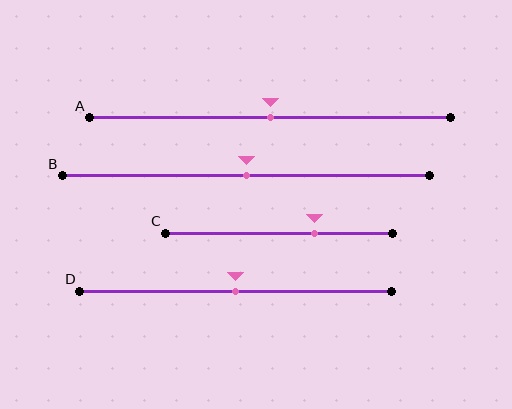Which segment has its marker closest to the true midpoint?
Segment A has its marker closest to the true midpoint.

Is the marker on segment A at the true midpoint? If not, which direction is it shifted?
Yes, the marker on segment A is at the true midpoint.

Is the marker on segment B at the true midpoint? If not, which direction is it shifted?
Yes, the marker on segment B is at the true midpoint.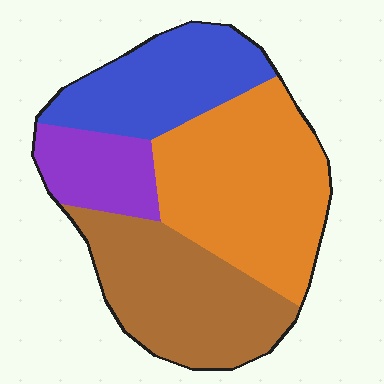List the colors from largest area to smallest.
From largest to smallest: orange, brown, blue, purple.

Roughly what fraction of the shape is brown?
Brown covers 29% of the shape.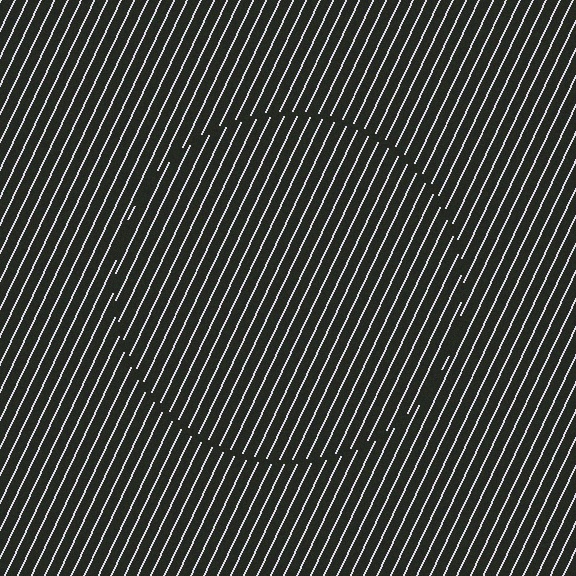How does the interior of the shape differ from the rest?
The interior of the shape contains the same grating, shifted by half a period — the contour is defined by the phase discontinuity where line-ends from the inner and outer gratings abut.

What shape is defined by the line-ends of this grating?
An illusory circle. The interior of the shape contains the same grating, shifted by half a period — the contour is defined by the phase discontinuity where line-ends from the inner and outer gratings abut.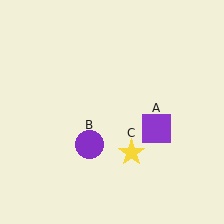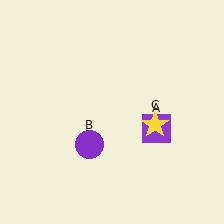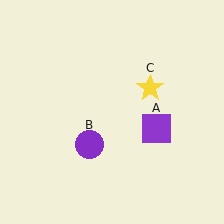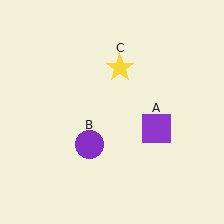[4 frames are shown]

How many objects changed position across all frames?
1 object changed position: yellow star (object C).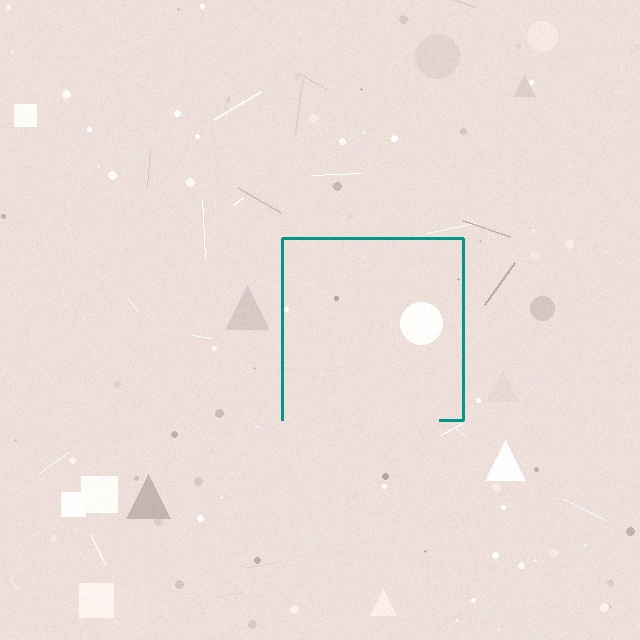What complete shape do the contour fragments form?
The contour fragments form a square.